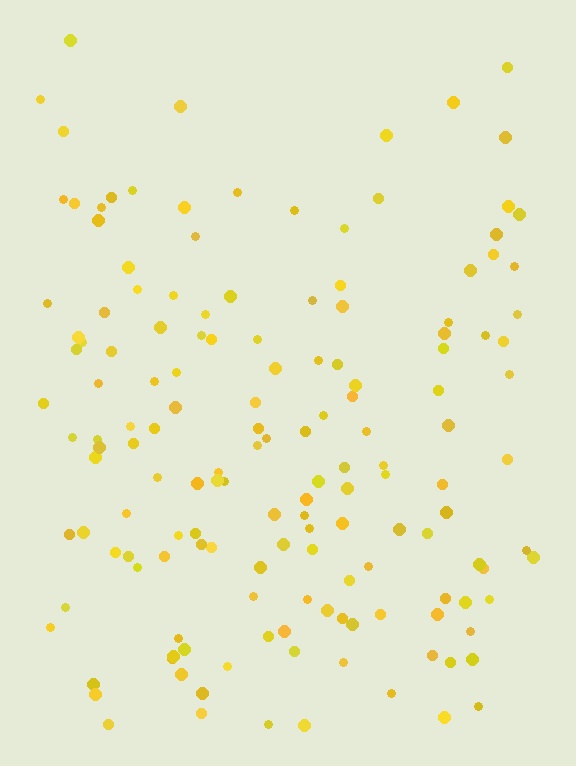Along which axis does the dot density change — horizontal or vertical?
Vertical.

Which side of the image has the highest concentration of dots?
The bottom.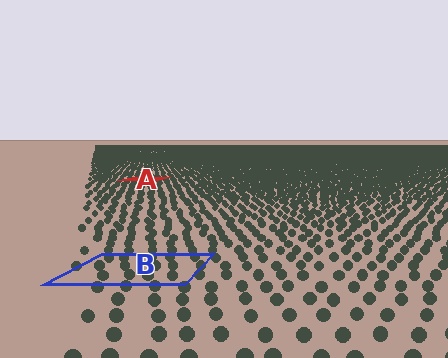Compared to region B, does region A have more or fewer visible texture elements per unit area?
Region A has more texture elements per unit area — they are packed more densely because it is farther away.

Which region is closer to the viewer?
Region B is closer. The texture elements there are larger and more spread out.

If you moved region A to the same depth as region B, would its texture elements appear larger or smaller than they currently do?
They would appear larger. At a closer depth, the same texture elements are projected at a bigger on-screen size.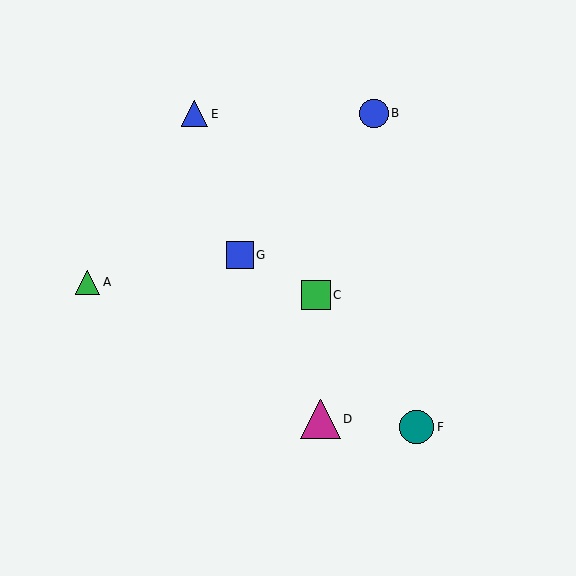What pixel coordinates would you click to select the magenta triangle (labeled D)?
Click at (320, 419) to select the magenta triangle D.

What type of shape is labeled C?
Shape C is a green square.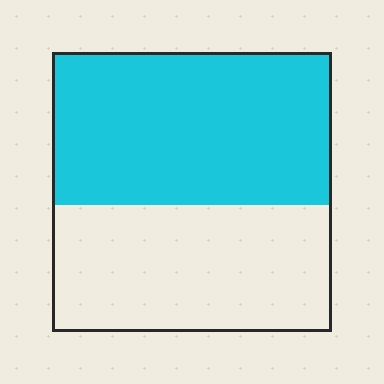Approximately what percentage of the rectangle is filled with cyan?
Approximately 55%.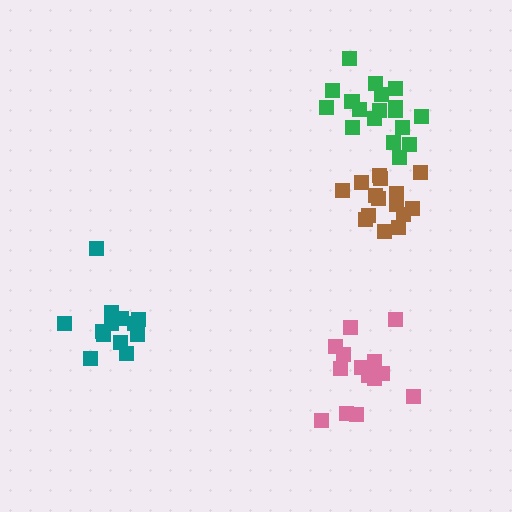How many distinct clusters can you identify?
There are 4 distinct clusters.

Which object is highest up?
The green cluster is topmost.